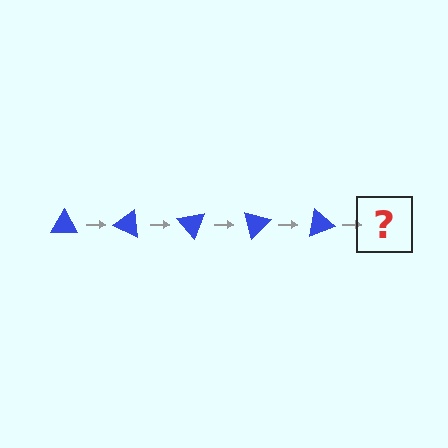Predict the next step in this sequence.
The next step is a blue triangle rotated 125 degrees.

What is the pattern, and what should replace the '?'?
The pattern is that the triangle rotates 25 degrees each step. The '?' should be a blue triangle rotated 125 degrees.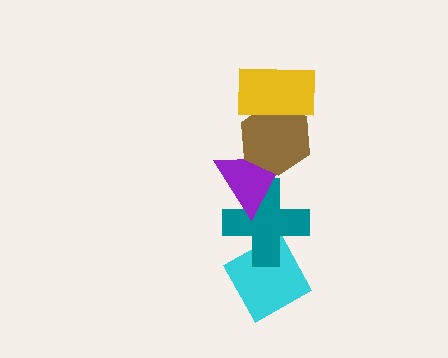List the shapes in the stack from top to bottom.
From top to bottom: the yellow rectangle, the brown hexagon, the purple triangle, the teal cross, the cyan diamond.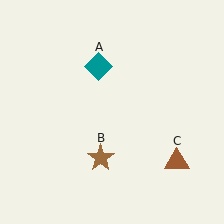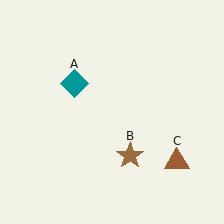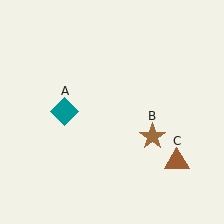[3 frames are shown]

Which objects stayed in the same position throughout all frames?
Brown triangle (object C) remained stationary.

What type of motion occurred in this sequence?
The teal diamond (object A), brown star (object B) rotated counterclockwise around the center of the scene.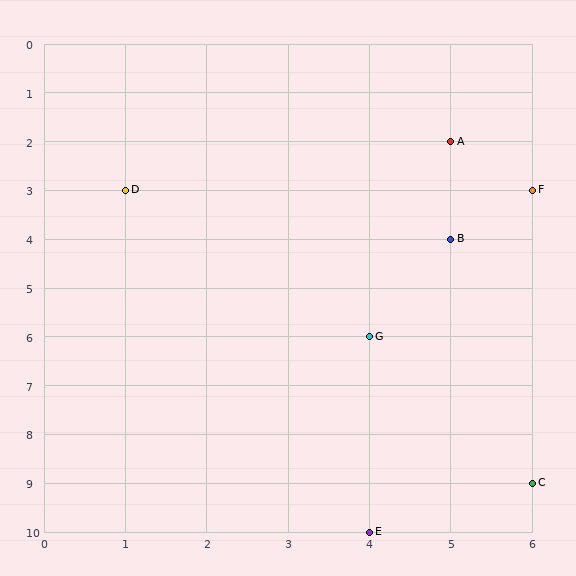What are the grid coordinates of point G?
Point G is at grid coordinates (4, 6).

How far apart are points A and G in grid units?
Points A and G are 1 column and 4 rows apart (about 4.1 grid units diagonally).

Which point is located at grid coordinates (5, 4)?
Point B is at (5, 4).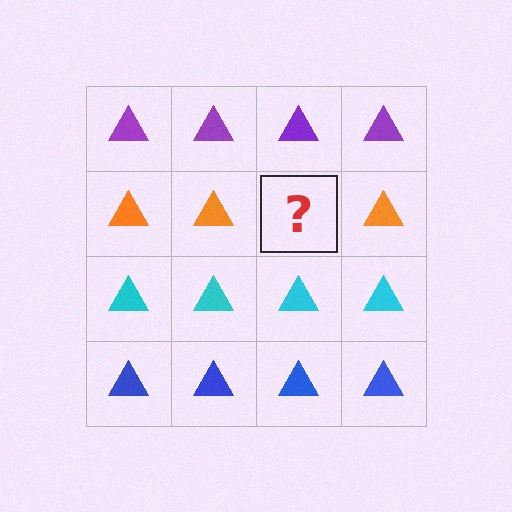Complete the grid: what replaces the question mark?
The question mark should be replaced with an orange triangle.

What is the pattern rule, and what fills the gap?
The rule is that each row has a consistent color. The gap should be filled with an orange triangle.